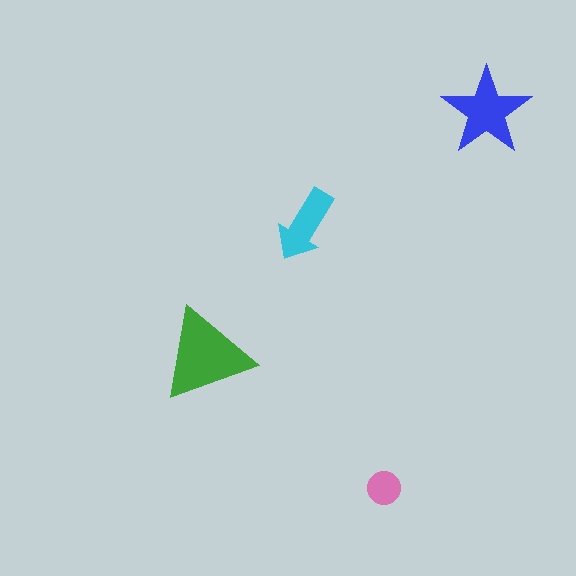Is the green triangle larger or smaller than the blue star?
Larger.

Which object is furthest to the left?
The green triangle is leftmost.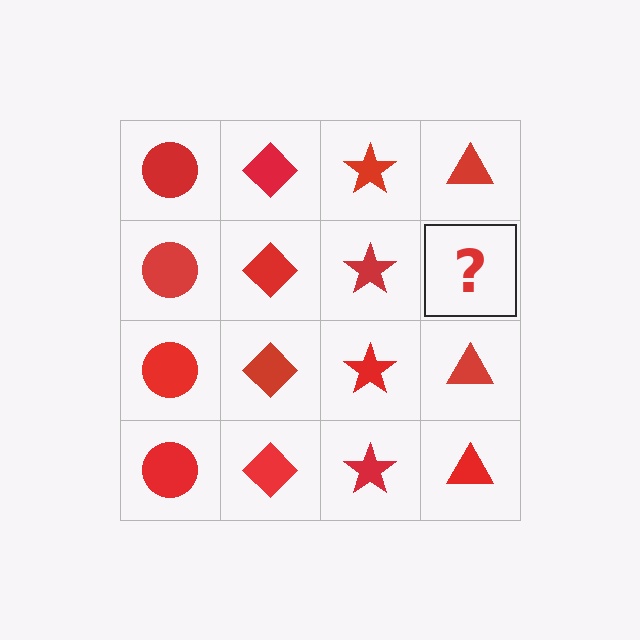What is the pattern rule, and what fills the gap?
The rule is that each column has a consistent shape. The gap should be filled with a red triangle.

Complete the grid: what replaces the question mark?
The question mark should be replaced with a red triangle.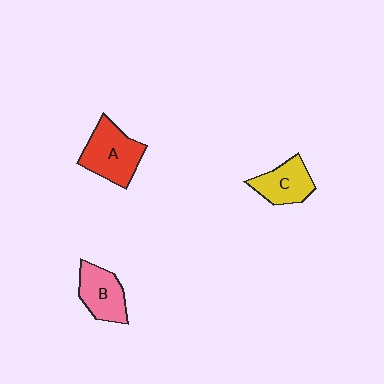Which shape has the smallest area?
Shape C (yellow).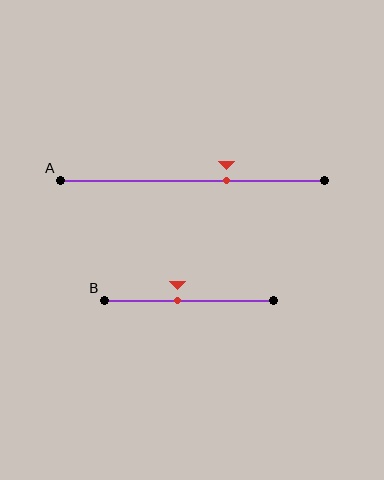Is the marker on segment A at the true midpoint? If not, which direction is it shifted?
No, the marker on segment A is shifted to the right by about 13% of the segment length.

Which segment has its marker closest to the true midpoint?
Segment B has its marker closest to the true midpoint.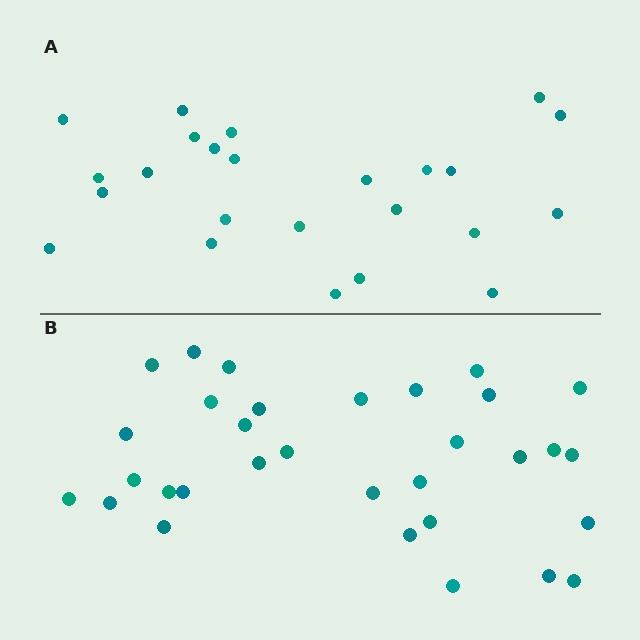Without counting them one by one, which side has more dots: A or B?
Region B (the bottom region) has more dots.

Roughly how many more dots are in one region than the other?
Region B has roughly 8 or so more dots than region A.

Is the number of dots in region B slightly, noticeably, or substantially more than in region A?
Region B has noticeably more, but not dramatically so. The ratio is roughly 1.3 to 1.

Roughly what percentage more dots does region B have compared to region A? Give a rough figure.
About 35% more.